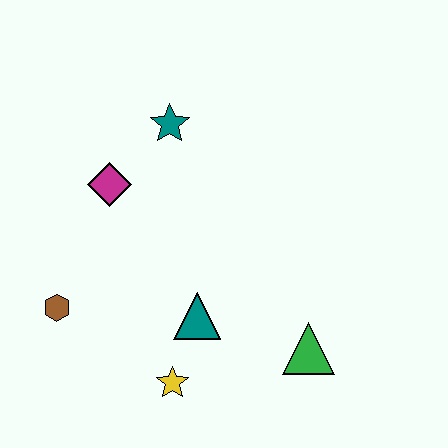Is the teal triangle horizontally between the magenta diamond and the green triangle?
Yes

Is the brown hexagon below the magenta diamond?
Yes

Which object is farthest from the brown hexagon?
The green triangle is farthest from the brown hexagon.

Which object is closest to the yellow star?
The teal triangle is closest to the yellow star.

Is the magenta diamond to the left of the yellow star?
Yes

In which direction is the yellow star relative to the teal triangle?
The yellow star is below the teal triangle.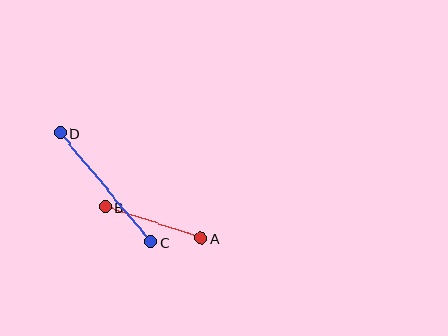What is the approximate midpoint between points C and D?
The midpoint is at approximately (106, 187) pixels.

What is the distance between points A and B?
The distance is approximately 101 pixels.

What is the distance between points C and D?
The distance is approximately 142 pixels.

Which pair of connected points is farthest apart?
Points C and D are farthest apart.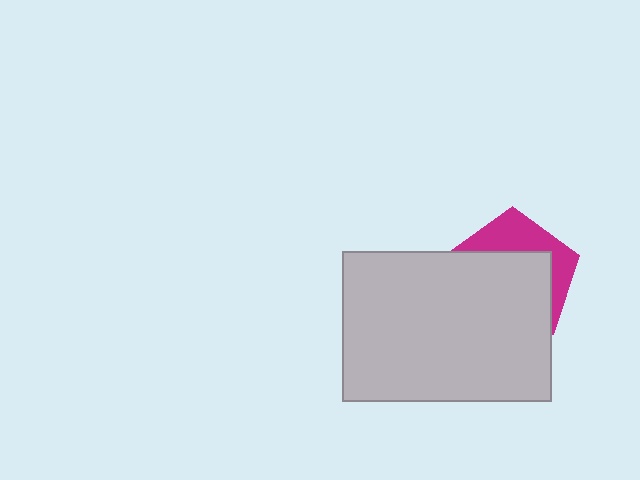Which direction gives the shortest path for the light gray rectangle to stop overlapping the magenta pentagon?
Moving down gives the shortest separation.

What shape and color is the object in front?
The object in front is a light gray rectangle.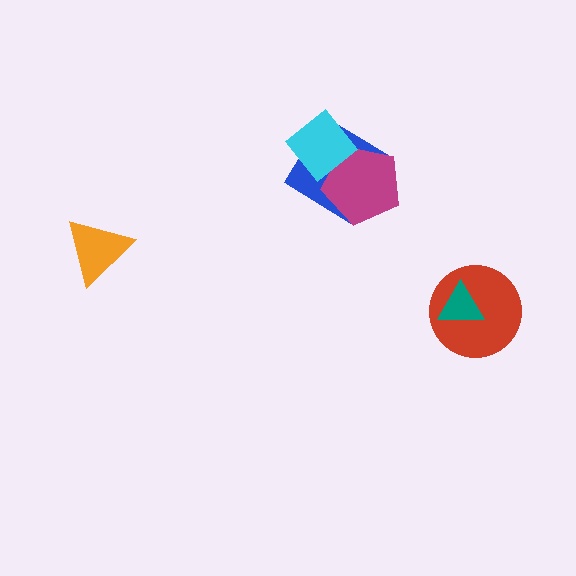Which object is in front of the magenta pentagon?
The cyan diamond is in front of the magenta pentagon.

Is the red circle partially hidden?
Yes, it is partially covered by another shape.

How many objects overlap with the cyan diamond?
2 objects overlap with the cyan diamond.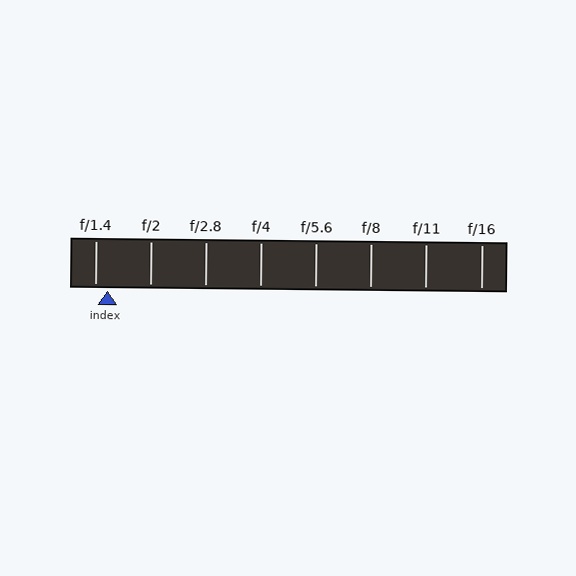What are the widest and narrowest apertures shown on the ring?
The widest aperture shown is f/1.4 and the narrowest is f/16.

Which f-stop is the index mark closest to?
The index mark is closest to f/1.4.